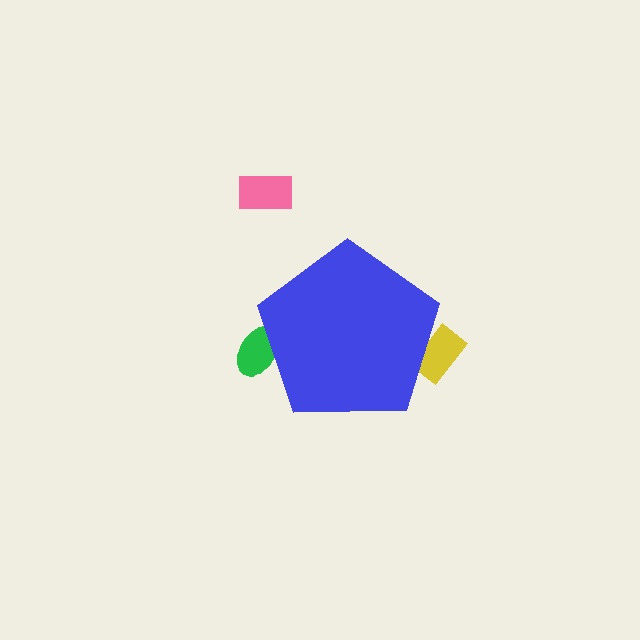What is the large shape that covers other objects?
A blue pentagon.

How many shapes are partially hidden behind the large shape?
2 shapes are partially hidden.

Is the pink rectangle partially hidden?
No, the pink rectangle is fully visible.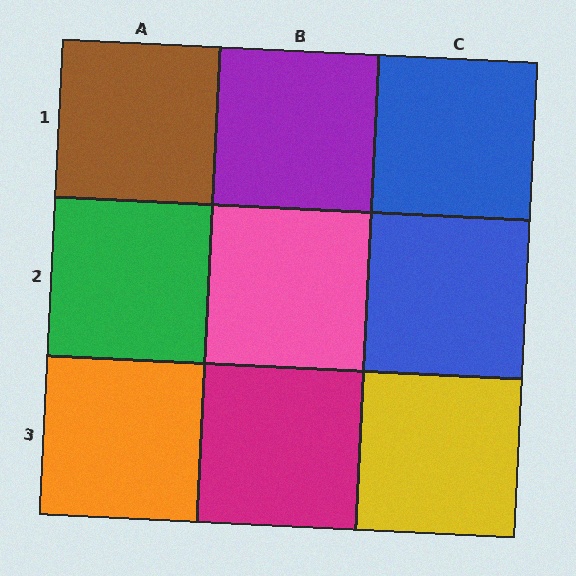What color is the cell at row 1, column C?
Blue.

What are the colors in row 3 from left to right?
Orange, magenta, yellow.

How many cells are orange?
1 cell is orange.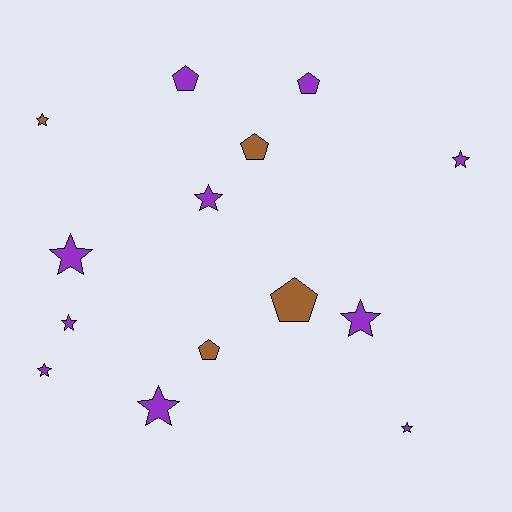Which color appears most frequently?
Purple, with 10 objects.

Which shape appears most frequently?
Star, with 9 objects.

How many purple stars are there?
There are 8 purple stars.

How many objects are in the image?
There are 14 objects.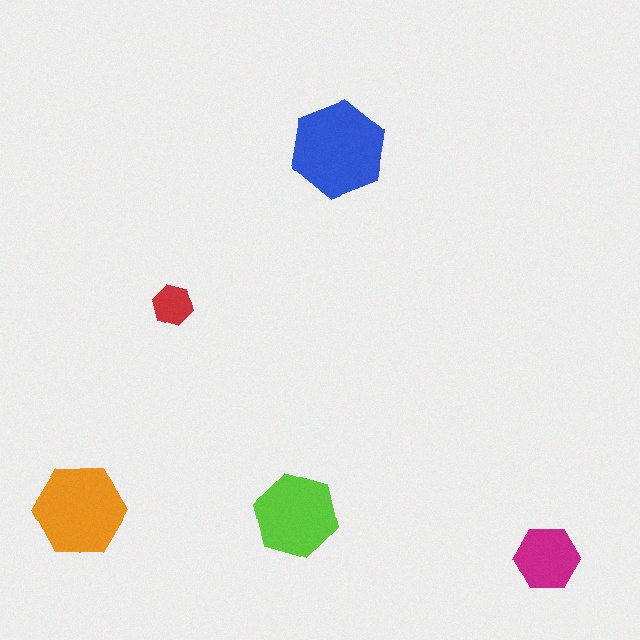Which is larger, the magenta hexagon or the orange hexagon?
The orange one.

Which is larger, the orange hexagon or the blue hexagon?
The blue one.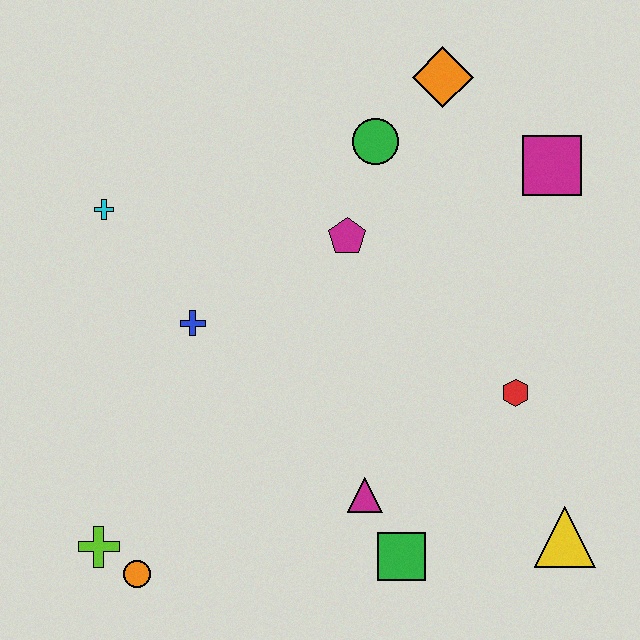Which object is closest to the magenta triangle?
The green square is closest to the magenta triangle.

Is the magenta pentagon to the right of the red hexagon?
No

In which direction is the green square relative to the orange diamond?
The green square is below the orange diamond.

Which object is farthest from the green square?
The orange diamond is farthest from the green square.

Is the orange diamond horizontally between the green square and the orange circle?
No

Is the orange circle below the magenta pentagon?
Yes